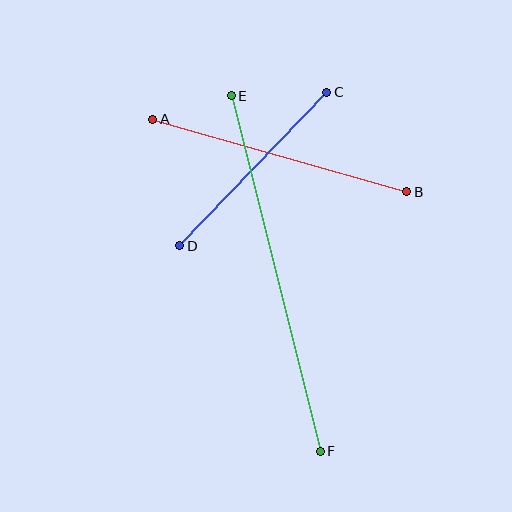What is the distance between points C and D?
The distance is approximately 213 pixels.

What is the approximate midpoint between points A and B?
The midpoint is at approximately (280, 156) pixels.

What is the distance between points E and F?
The distance is approximately 367 pixels.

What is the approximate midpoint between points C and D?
The midpoint is at approximately (253, 169) pixels.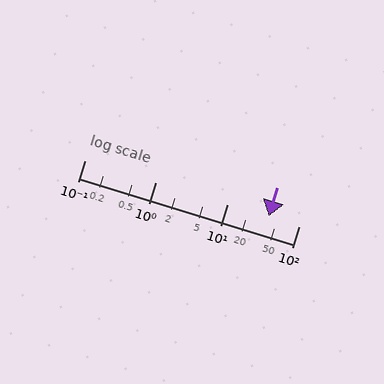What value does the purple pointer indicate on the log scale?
The pointer indicates approximately 38.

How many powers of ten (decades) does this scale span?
The scale spans 3 decades, from 0.1 to 100.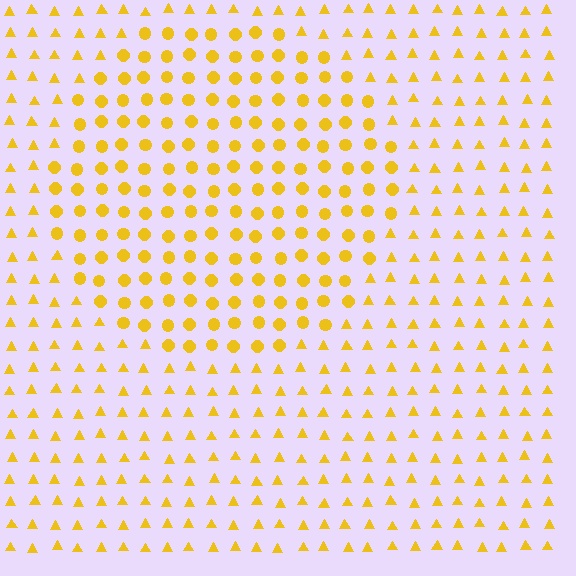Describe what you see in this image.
The image is filled with small yellow elements arranged in a uniform grid. A circle-shaped region contains circles, while the surrounding area contains triangles. The boundary is defined purely by the change in element shape.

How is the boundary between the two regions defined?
The boundary is defined by a change in element shape: circles inside vs. triangles outside. All elements share the same color and spacing.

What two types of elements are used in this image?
The image uses circles inside the circle region and triangles outside it.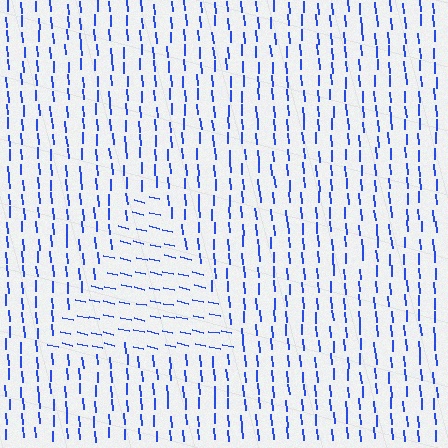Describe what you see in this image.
The image is filled with small blue line segments. A triangle region in the image has lines oriented differently from the surrounding lines, creating a visible texture boundary.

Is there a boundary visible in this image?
Yes, there is a texture boundary formed by a change in line orientation.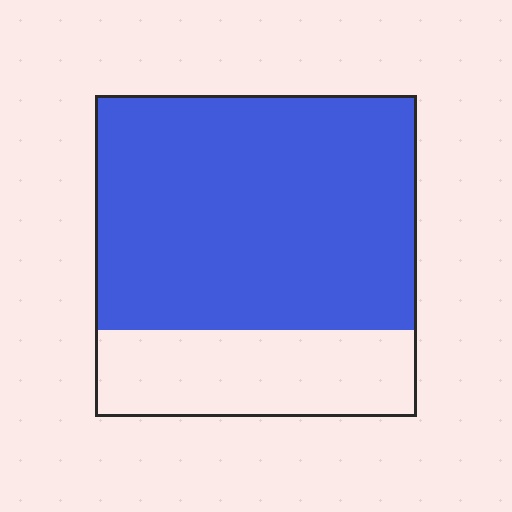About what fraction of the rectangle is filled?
About three quarters (3/4).